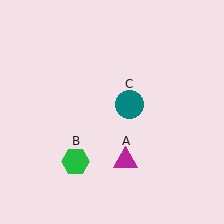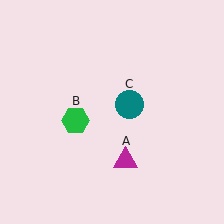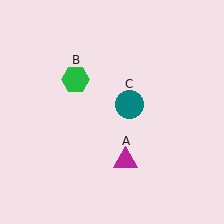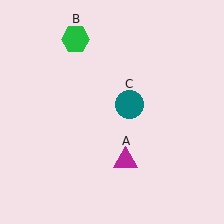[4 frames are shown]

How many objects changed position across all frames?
1 object changed position: green hexagon (object B).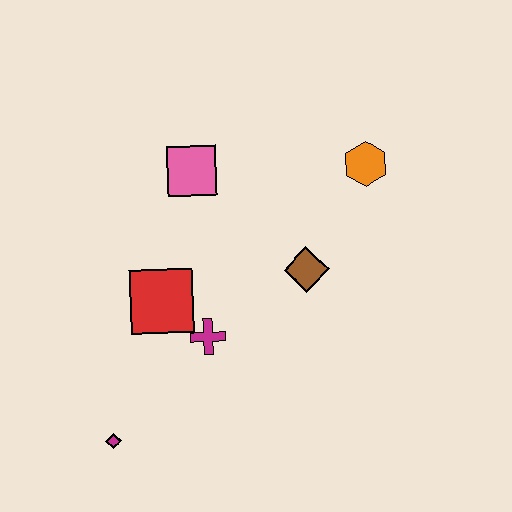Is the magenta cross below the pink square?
Yes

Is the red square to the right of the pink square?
No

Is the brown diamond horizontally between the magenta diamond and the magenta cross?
No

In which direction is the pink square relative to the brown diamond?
The pink square is to the left of the brown diamond.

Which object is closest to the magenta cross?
The red square is closest to the magenta cross.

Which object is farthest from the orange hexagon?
The magenta diamond is farthest from the orange hexagon.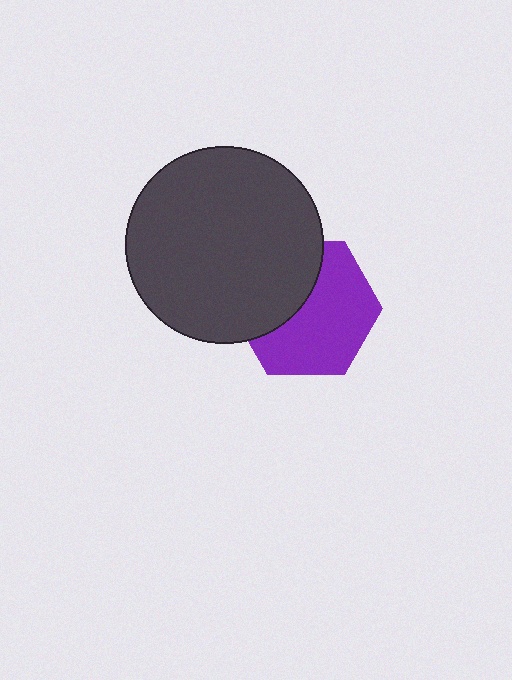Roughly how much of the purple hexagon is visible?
About half of it is visible (roughly 61%).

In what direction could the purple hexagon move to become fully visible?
The purple hexagon could move toward the lower-right. That would shift it out from behind the dark gray circle entirely.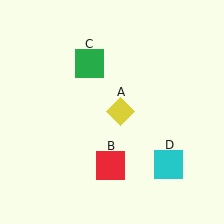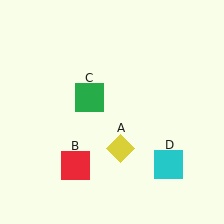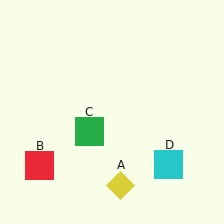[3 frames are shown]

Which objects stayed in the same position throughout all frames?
Cyan square (object D) remained stationary.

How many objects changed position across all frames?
3 objects changed position: yellow diamond (object A), red square (object B), green square (object C).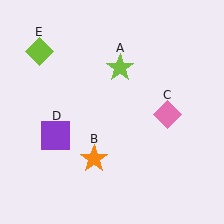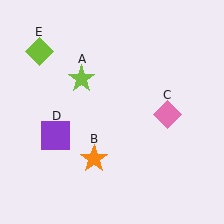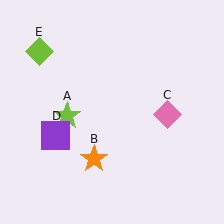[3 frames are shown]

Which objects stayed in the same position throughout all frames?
Orange star (object B) and pink diamond (object C) and purple square (object D) and lime diamond (object E) remained stationary.